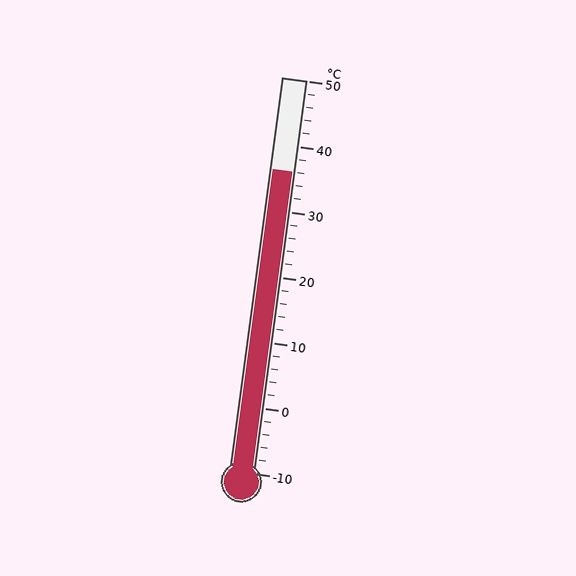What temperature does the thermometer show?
The thermometer shows approximately 36°C.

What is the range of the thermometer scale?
The thermometer scale ranges from -10°C to 50°C.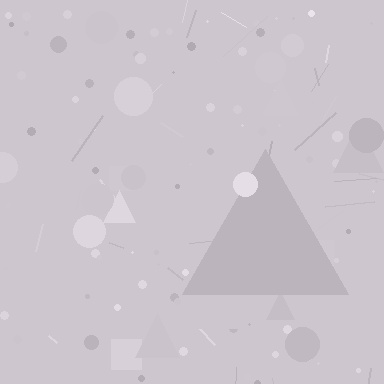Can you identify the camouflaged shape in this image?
The camouflaged shape is a triangle.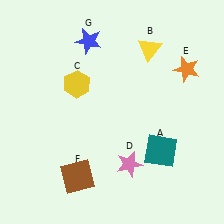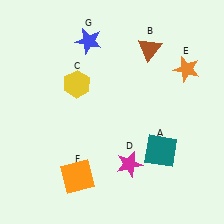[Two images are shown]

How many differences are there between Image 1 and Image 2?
There are 3 differences between the two images.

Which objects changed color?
B changed from yellow to brown. D changed from pink to magenta. F changed from brown to orange.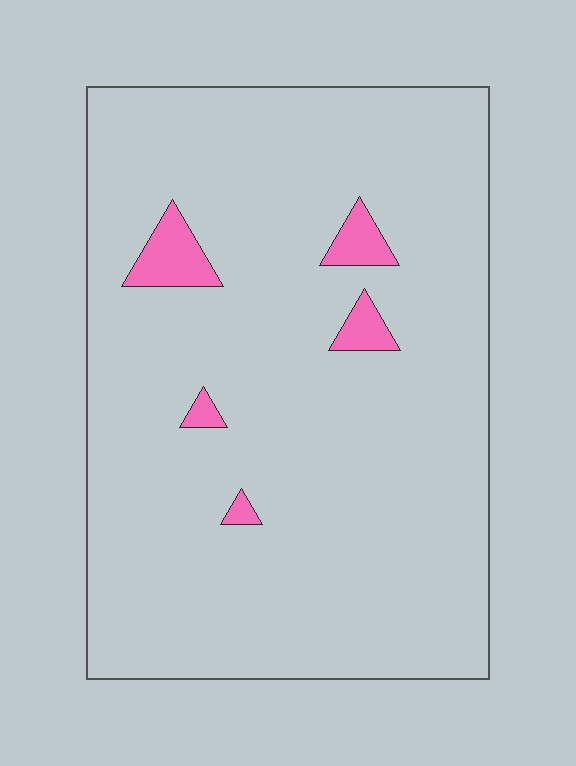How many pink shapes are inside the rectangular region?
5.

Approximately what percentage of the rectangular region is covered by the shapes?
Approximately 5%.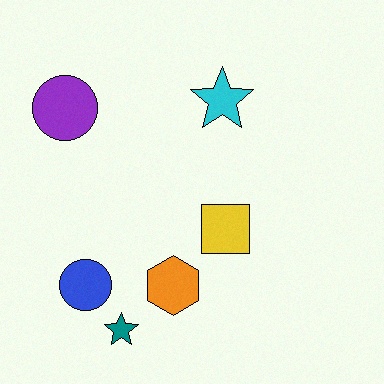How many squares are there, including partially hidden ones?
There is 1 square.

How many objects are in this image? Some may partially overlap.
There are 6 objects.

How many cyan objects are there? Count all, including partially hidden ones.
There is 1 cyan object.